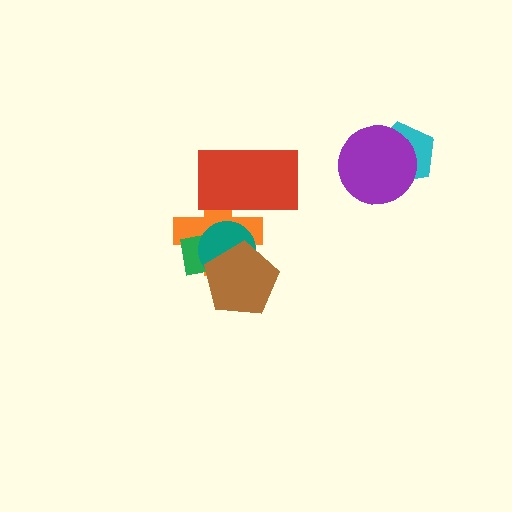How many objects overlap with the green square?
3 objects overlap with the green square.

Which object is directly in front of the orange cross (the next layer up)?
The green square is directly in front of the orange cross.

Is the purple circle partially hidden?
No, no other shape covers it.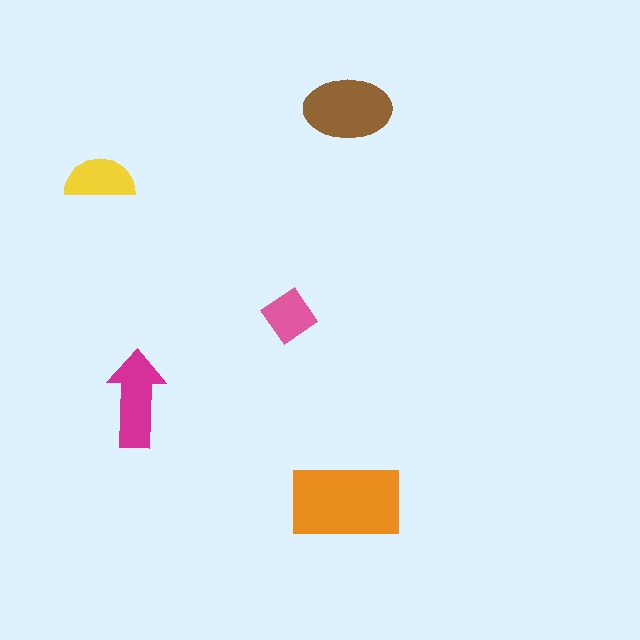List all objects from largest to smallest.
The orange rectangle, the brown ellipse, the magenta arrow, the yellow semicircle, the pink diamond.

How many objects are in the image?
There are 5 objects in the image.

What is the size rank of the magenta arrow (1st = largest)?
3rd.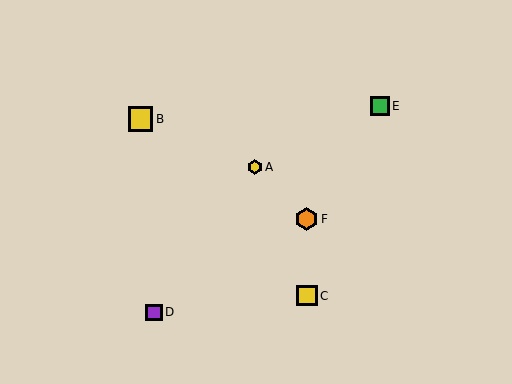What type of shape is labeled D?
Shape D is a purple square.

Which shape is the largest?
The yellow square (labeled B) is the largest.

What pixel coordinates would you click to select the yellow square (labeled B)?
Click at (140, 119) to select the yellow square B.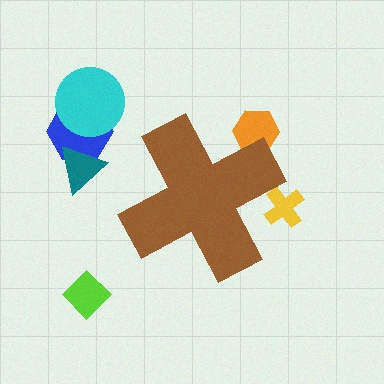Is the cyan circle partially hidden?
No, the cyan circle is fully visible.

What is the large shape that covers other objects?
A brown cross.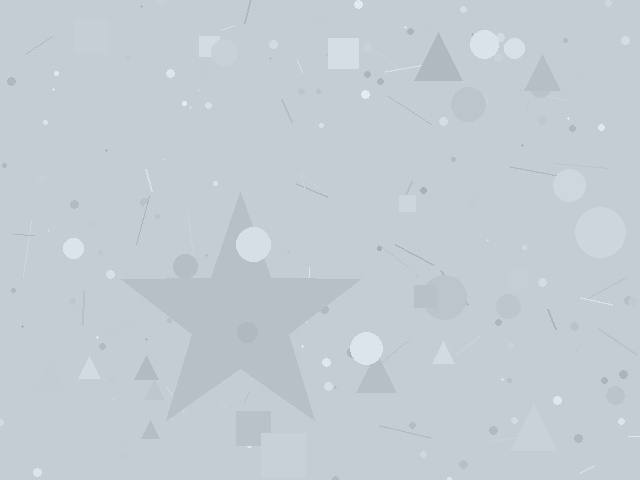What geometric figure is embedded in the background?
A star is embedded in the background.